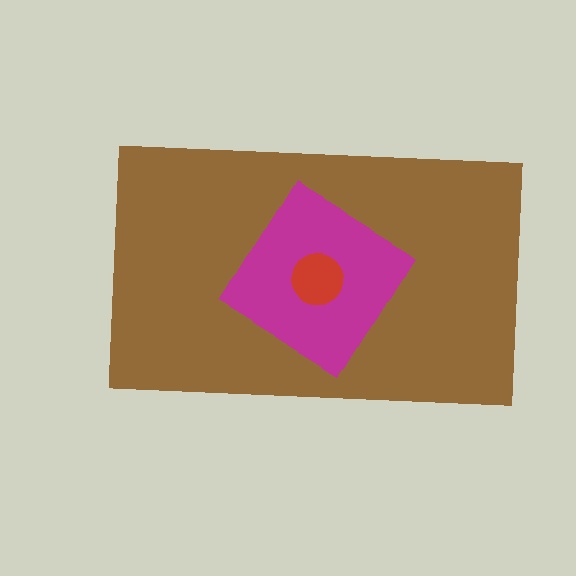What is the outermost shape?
The brown rectangle.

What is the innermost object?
The red circle.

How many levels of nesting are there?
3.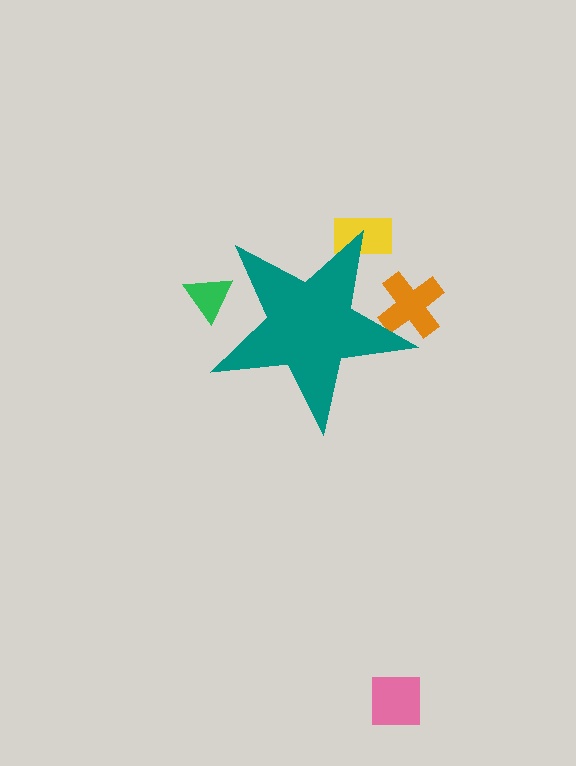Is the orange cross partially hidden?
Yes, the orange cross is partially hidden behind the teal star.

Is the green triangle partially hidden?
Yes, the green triangle is partially hidden behind the teal star.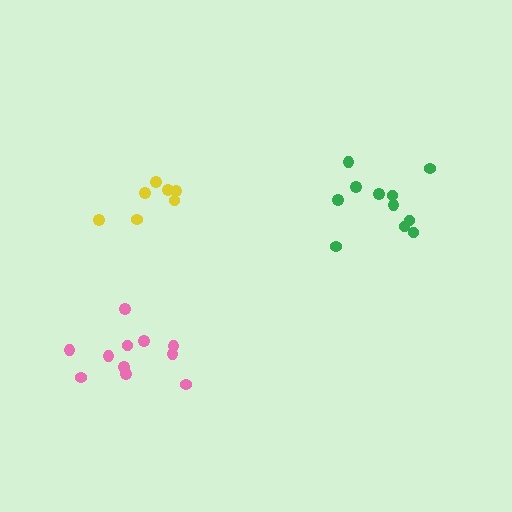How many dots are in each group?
Group 1: 11 dots, Group 2: 7 dots, Group 3: 11 dots (29 total).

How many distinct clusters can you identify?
There are 3 distinct clusters.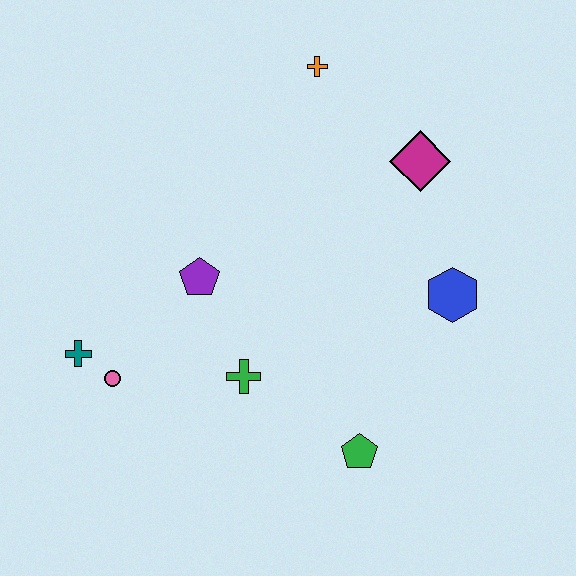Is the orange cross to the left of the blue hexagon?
Yes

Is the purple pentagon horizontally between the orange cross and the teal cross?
Yes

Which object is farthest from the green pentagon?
The orange cross is farthest from the green pentagon.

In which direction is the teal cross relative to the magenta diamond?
The teal cross is to the left of the magenta diamond.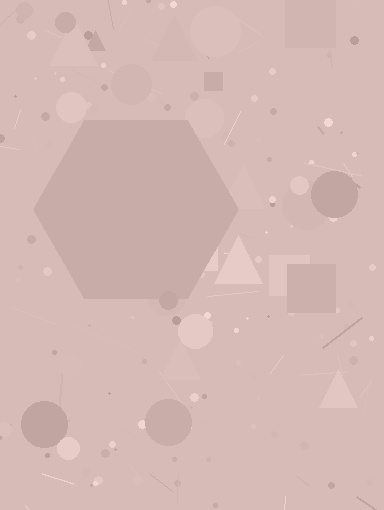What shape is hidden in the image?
A hexagon is hidden in the image.